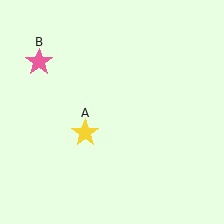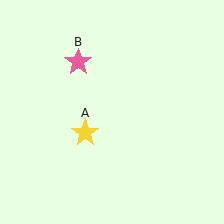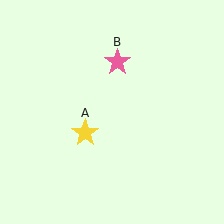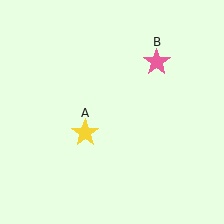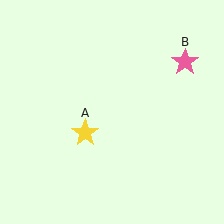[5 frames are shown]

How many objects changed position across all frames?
1 object changed position: pink star (object B).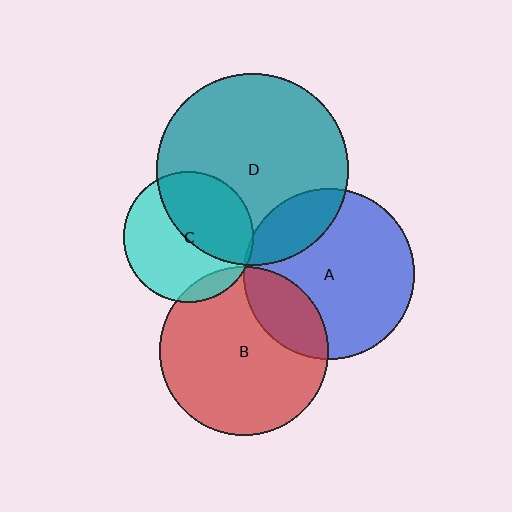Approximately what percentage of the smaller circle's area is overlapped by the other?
Approximately 20%.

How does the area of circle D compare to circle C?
Approximately 2.2 times.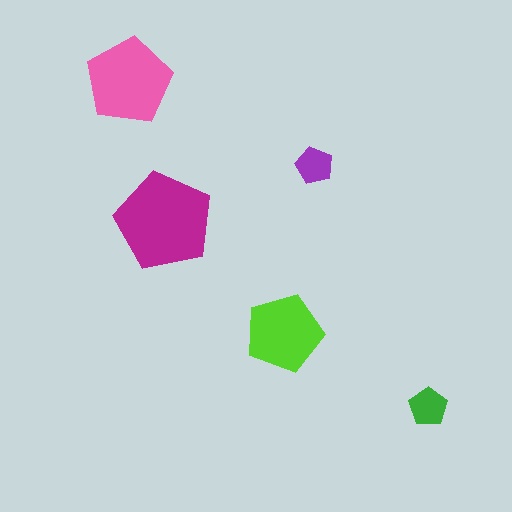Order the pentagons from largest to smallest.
the magenta one, the pink one, the lime one, the green one, the purple one.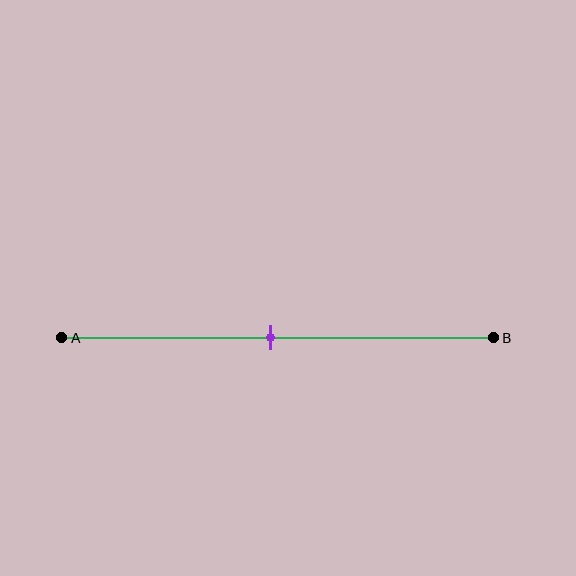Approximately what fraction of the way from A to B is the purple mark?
The purple mark is approximately 50% of the way from A to B.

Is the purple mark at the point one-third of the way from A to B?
No, the mark is at about 50% from A, not at the 33% one-third point.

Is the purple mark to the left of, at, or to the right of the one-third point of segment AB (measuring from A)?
The purple mark is to the right of the one-third point of segment AB.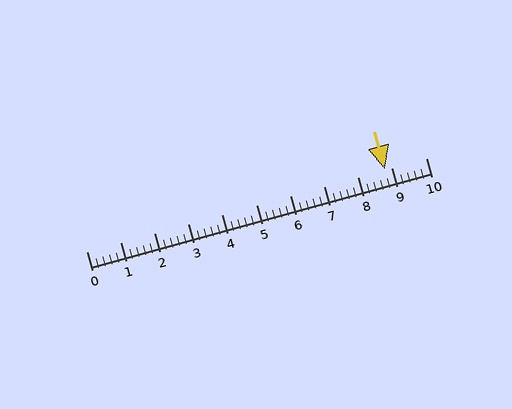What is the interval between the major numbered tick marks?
The major tick marks are spaced 1 units apart.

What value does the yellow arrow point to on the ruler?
The yellow arrow points to approximately 8.8.